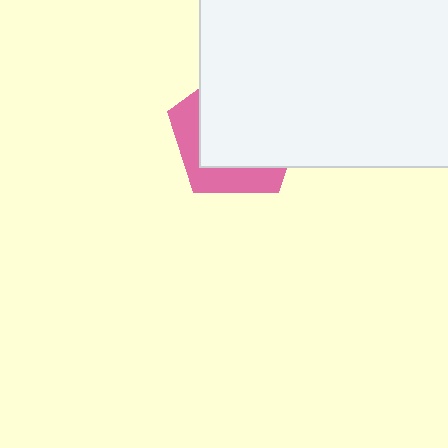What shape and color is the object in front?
The object in front is a white rectangle.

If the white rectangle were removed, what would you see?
You would see the complete pink pentagon.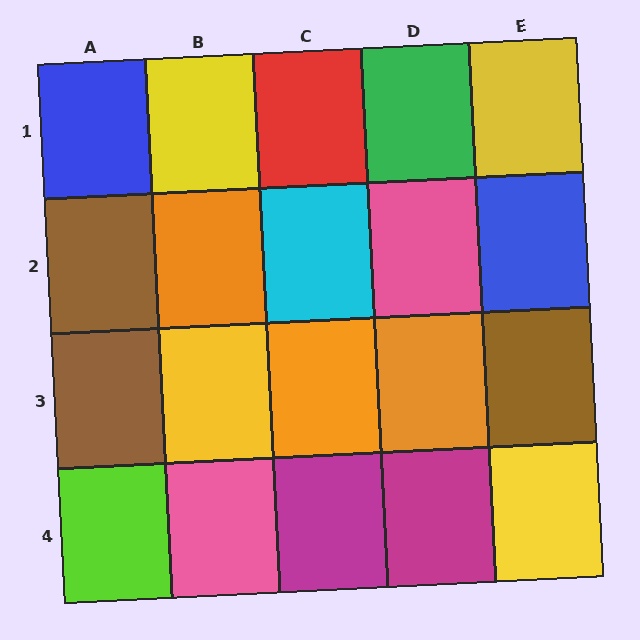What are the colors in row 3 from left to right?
Brown, yellow, orange, orange, brown.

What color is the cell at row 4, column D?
Magenta.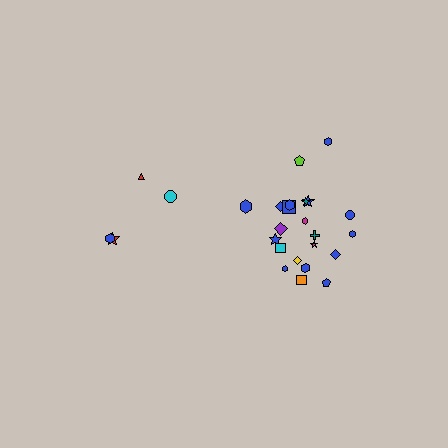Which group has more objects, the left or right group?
The right group.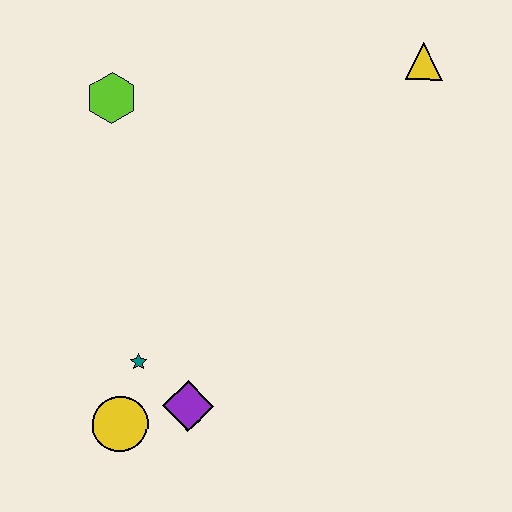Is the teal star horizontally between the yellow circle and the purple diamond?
Yes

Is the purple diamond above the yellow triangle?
No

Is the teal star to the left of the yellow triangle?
Yes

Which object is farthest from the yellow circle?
The yellow triangle is farthest from the yellow circle.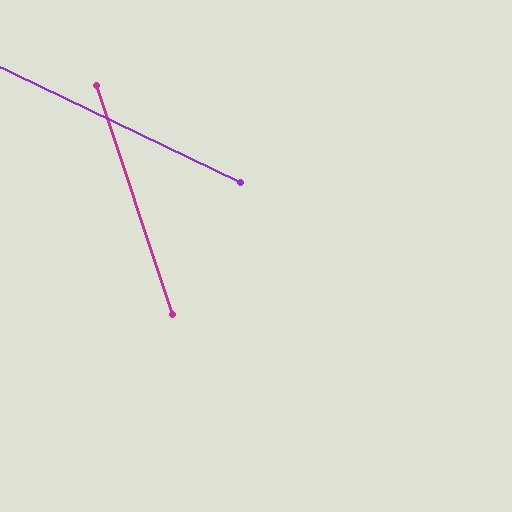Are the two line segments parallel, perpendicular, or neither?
Neither parallel nor perpendicular — they differ by about 46°.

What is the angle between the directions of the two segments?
Approximately 46 degrees.